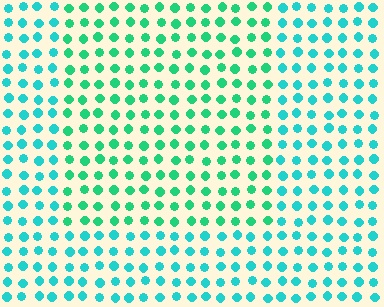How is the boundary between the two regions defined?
The boundary is defined purely by a slight shift in hue (about 28 degrees). Spacing, size, and orientation are identical on both sides.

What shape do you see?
I see a rectangle.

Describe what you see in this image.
The image is filled with small cyan elements in a uniform arrangement. A rectangle-shaped region is visible where the elements are tinted to a slightly different hue, forming a subtle color boundary.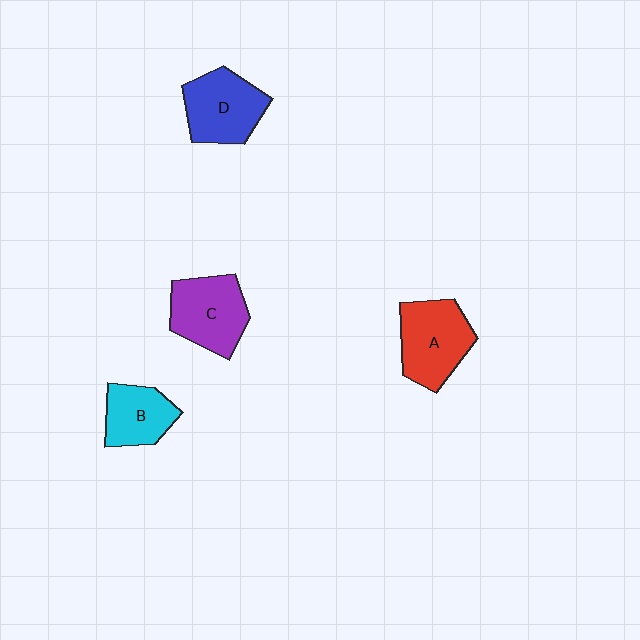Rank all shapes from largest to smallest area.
From largest to smallest: A (red), C (purple), D (blue), B (cyan).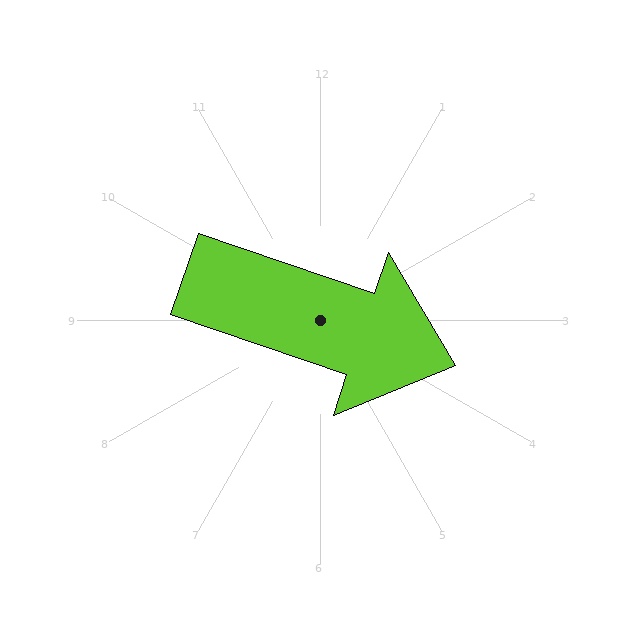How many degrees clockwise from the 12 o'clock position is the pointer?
Approximately 109 degrees.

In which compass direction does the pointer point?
East.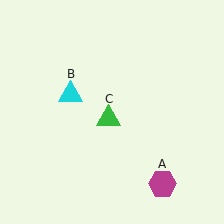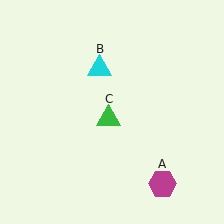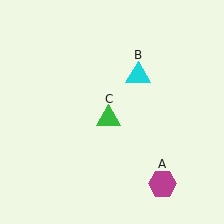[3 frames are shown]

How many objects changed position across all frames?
1 object changed position: cyan triangle (object B).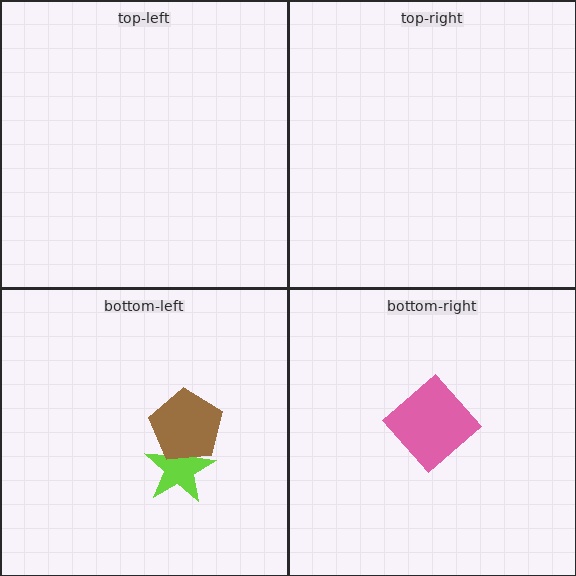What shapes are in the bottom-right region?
The pink diamond.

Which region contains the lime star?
The bottom-left region.